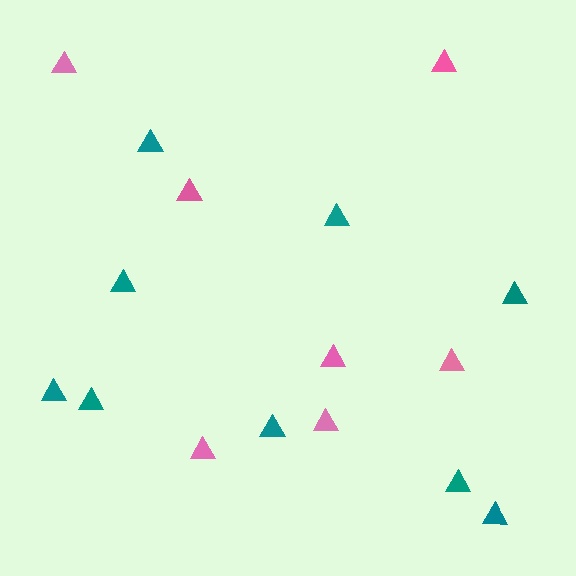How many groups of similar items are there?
There are 2 groups: one group of teal triangles (9) and one group of pink triangles (7).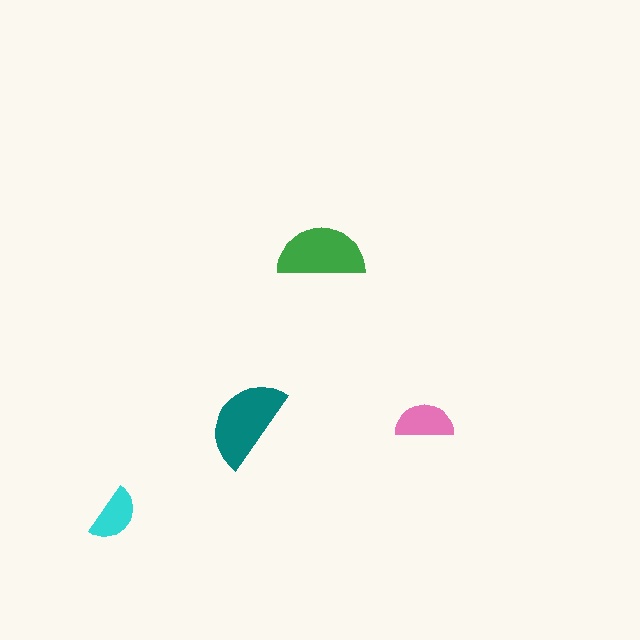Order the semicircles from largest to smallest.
the teal one, the green one, the pink one, the cyan one.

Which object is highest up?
The green semicircle is topmost.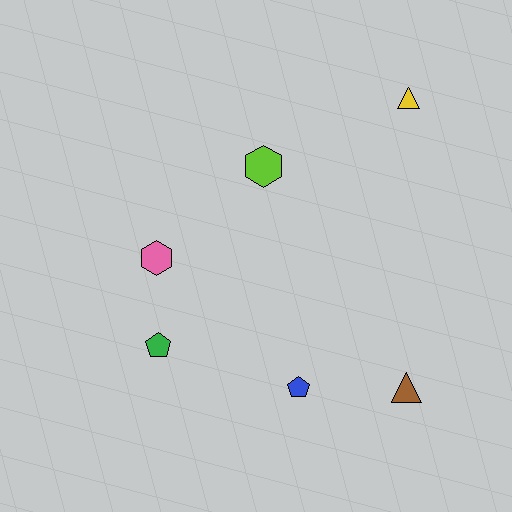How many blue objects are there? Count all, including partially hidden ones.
There is 1 blue object.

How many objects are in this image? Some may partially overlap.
There are 6 objects.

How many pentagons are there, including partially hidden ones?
There are 2 pentagons.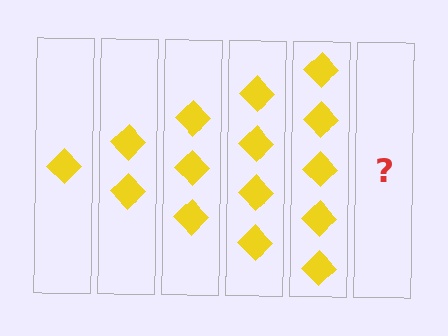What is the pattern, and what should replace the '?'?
The pattern is that each step adds one more diamond. The '?' should be 6 diamonds.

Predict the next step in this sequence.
The next step is 6 diamonds.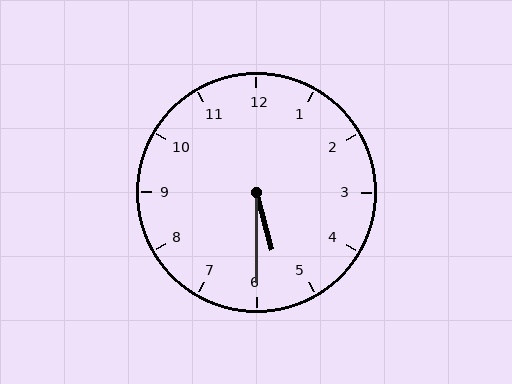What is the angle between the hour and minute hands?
Approximately 15 degrees.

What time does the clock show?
5:30.